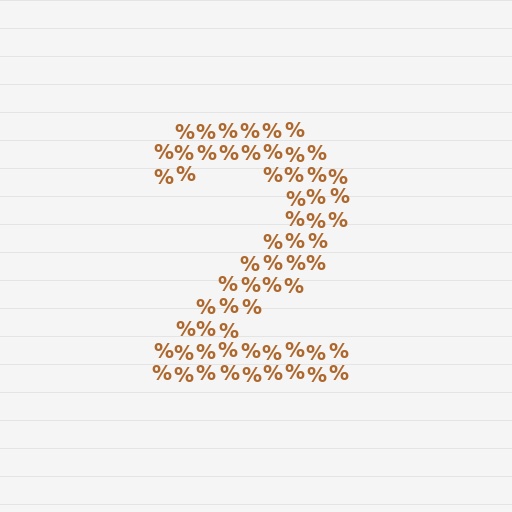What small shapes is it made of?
It is made of small percent signs.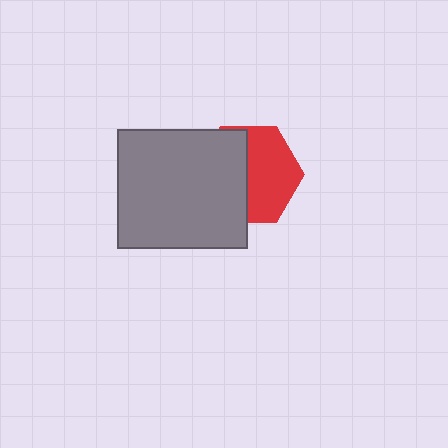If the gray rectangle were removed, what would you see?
You would see the complete red hexagon.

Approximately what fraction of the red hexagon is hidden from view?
Roughly 47% of the red hexagon is hidden behind the gray rectangle.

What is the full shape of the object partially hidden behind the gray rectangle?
The partially hidden object is a red hexagon.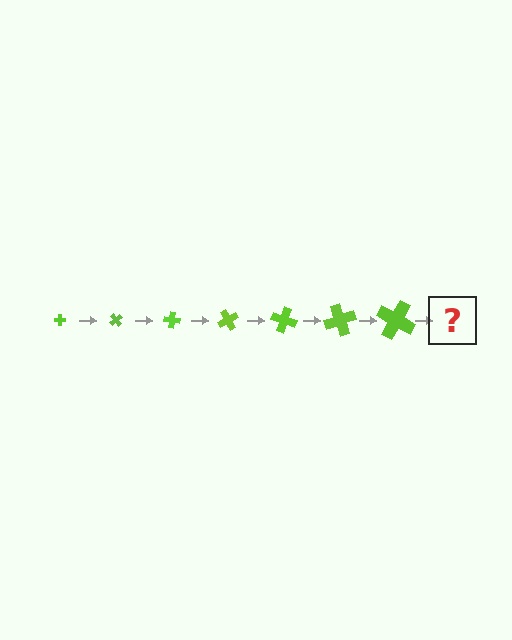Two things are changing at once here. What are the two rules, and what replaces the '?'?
The two rules are that the cross grows larger each step and it rotates 50 degrees each step. The '?' should be a cross, larger than the previous one and rotated 350 degrees from the start.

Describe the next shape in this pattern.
It should be a cross, larger than the previous one and rotated 350 degrees from the start.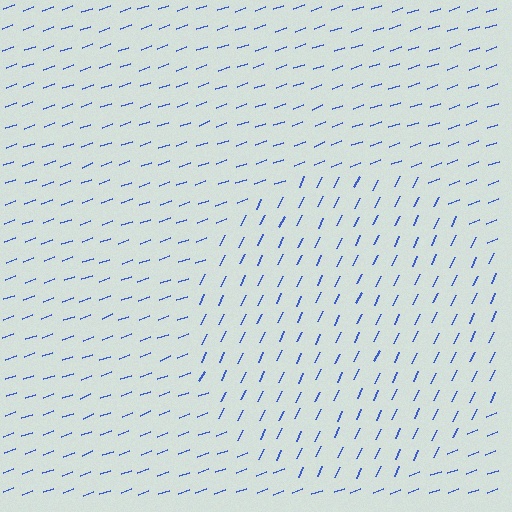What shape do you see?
I see a circle.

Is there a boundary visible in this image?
Yes, there is a texture boundary formed by a change in line orientation.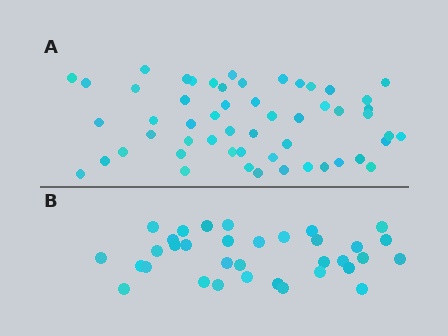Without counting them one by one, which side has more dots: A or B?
Region A (the top region) has more dots.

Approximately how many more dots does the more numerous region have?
Region A has approximately 20 more dots than region B.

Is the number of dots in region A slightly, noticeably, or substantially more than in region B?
Region A has substantially more. The ratio is roughly 1.6 to 1.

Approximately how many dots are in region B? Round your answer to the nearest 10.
About 30 dots. (The exact count is 34, which rounds to 30.)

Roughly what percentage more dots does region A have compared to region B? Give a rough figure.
About 60% more.